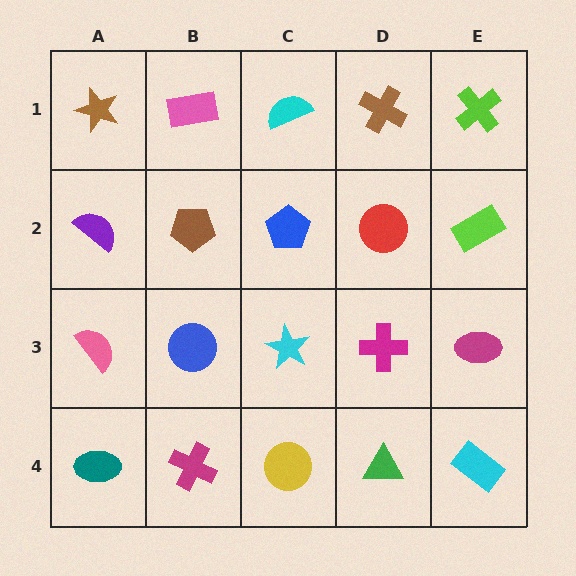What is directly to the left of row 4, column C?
A magenta cross.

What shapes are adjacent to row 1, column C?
A blue pentagon (row 2, column C), a pink rectangle (row 1, column B), a brown cross (row 1, column D).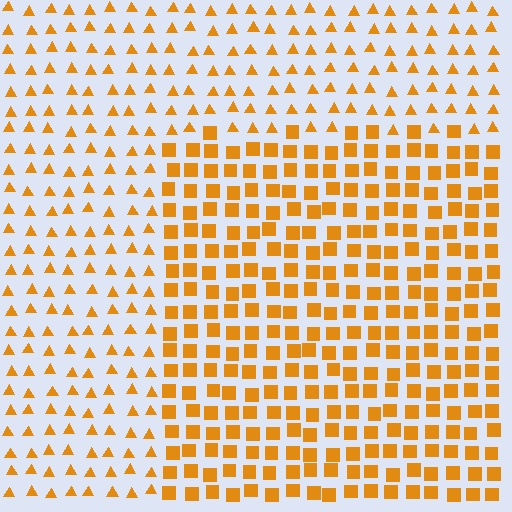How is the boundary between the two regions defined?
The boundary is defined by a change in element shape: squares inside vs. triangles outside. All elements share the same color and spacing.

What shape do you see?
I see a rectangle.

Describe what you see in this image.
The image is filled with small orange elements arranged in a uniform grid. A rectangle-shaped region contains squares, while the surrounding area contains triangles. The boundary is defined purely by the change in element shape.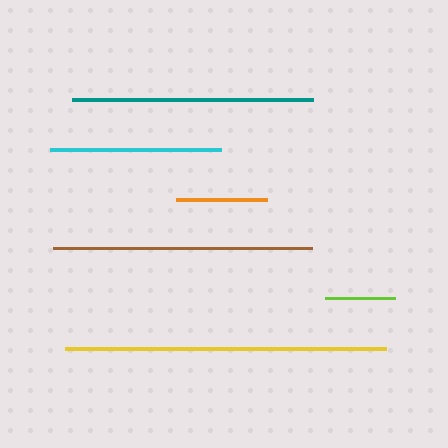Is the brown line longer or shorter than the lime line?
The brown line is longer than the lime line.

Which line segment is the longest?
The yellow line is the longest at approximately 321 pixels.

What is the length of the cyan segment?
The cyan segment is approximately 171 pixels long.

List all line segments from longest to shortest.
From longest to shortest: yellow, brown, teal, cyan, orange, lime.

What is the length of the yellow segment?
The yellow segment is approximately 321 pixels long.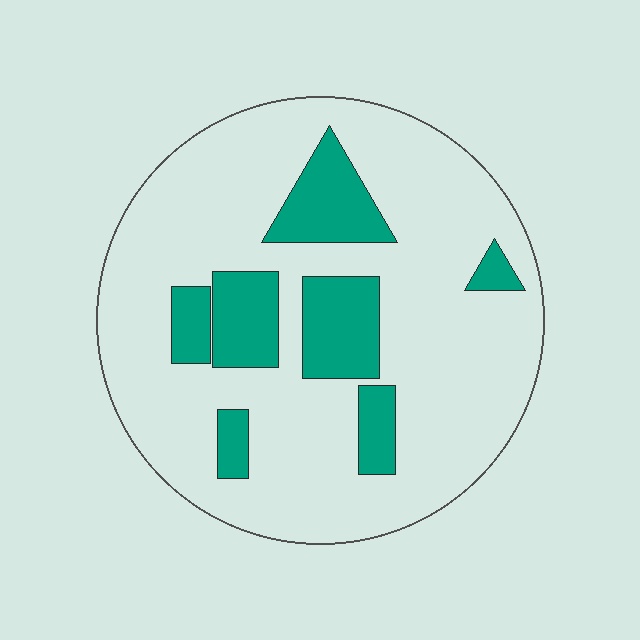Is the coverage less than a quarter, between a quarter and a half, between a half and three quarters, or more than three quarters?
Less than a quarter.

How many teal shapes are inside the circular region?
7.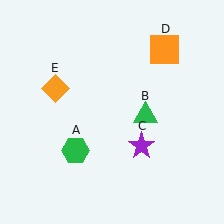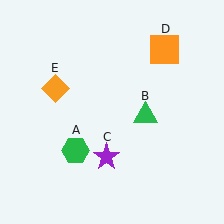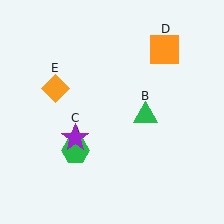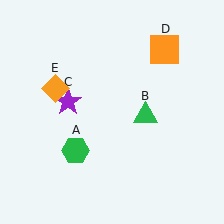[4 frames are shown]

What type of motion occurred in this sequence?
The purple star (object C) rotated clockwise around the center of the scene.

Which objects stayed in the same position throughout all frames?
Green hexagon (object A) and green triangle (object B) and orange square (object D) and orange diamond (object E) remained stationary.